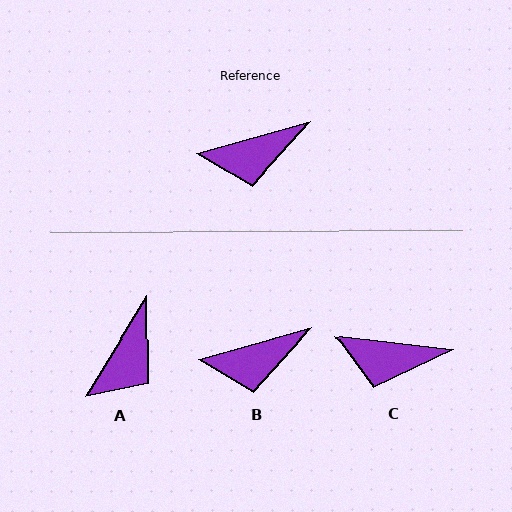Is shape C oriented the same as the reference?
No, it is off by about 22 degrees.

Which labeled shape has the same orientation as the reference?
B.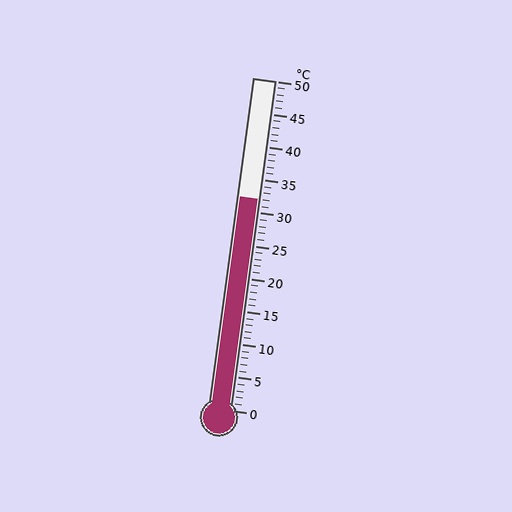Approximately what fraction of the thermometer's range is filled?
The thermometer is filled to approximately 65% of its range.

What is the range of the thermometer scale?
The thermometer scale ranges from 0°C to 50°C.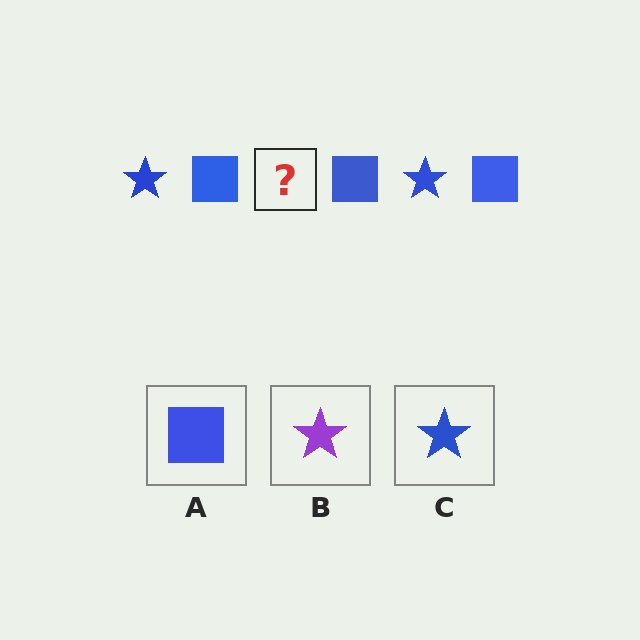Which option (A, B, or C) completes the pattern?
C.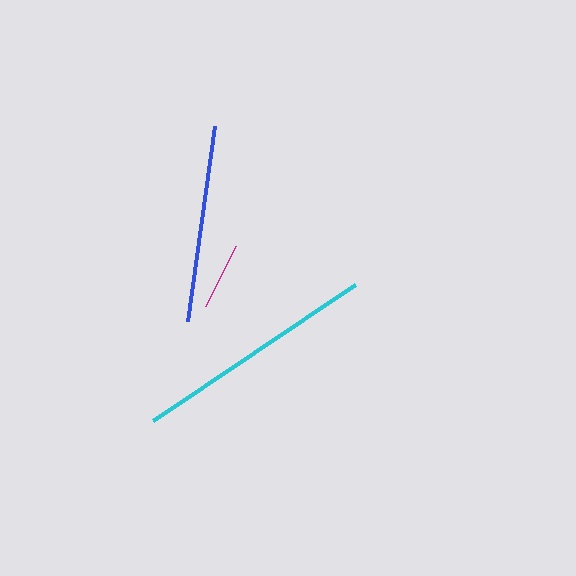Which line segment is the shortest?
The magenta line is the shortest at approximately 66 pixels.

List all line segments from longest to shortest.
From longest to shortest: cyan, blue, magenta.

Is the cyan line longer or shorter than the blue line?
The cyan line is longer than the blue line.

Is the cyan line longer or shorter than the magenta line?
The cyan line is longer than the magenta line.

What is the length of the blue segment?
The blue segment is approximately 196 pixels long.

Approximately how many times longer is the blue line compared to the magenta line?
The blue line is approximately 3.0 times the length of the magenta line.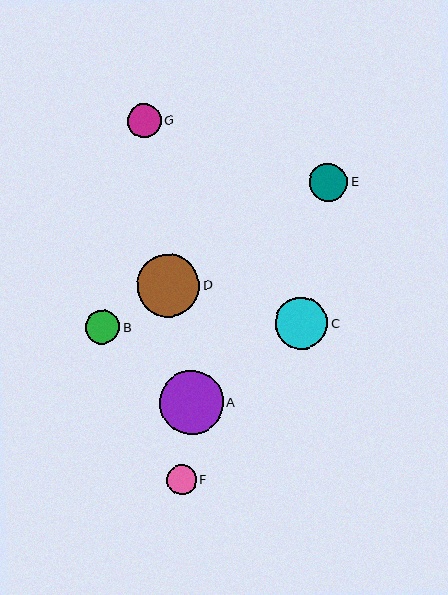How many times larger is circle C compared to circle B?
Circle C is approximately 1.5 times the size of circle B.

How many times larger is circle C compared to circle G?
Circle C is approximately 1.5 times the size of circle G.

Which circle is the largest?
Circle A is the largest with a size of approximately 64 pixels.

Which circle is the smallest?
Circle F is the smallest with a size of approximately 30 pixels.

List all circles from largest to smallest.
From largest to smallest: A, D, C, E, B, G, F.